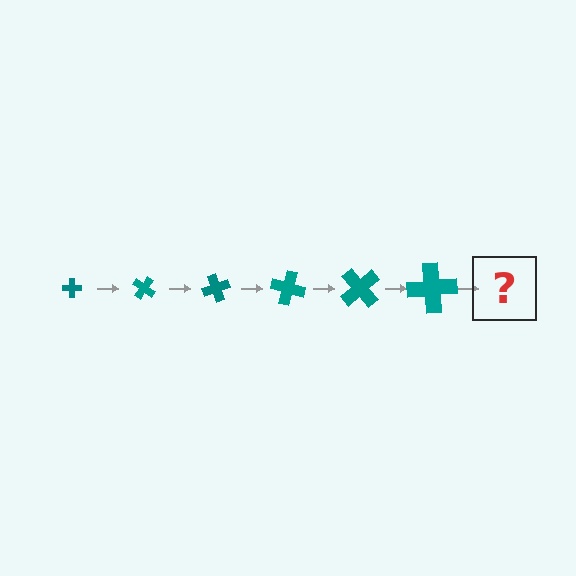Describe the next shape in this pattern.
It should be a cross, larger than the previous one and rotated 210 degrees from the start.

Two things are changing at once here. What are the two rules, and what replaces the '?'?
The two rules are that the cross grows larger each step and it rotates 35 degrees each step. The '?' should be a cross, larger than the previous one and rotated 210 degrees from the start.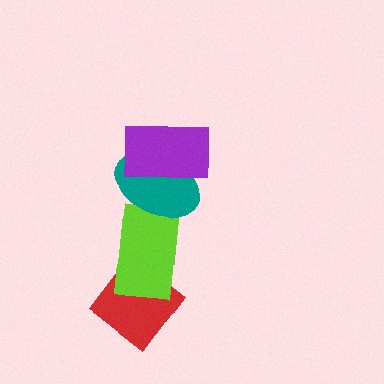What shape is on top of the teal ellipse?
The purple rectangle is on top of the teal ellipse.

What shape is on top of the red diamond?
The lime rectangle is on top of the red diamond.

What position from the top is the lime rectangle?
The lime rectangle is 3rd from the top.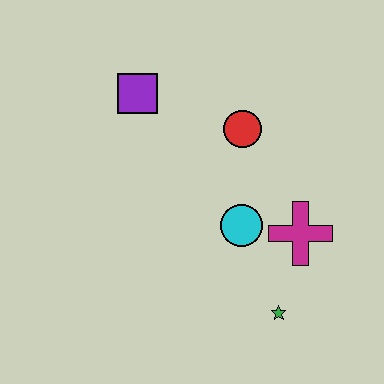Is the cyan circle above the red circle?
No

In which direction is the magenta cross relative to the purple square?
The magenta cross is to the right of the purple square.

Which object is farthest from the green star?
The purple square is farthest from the green star.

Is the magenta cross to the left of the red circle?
No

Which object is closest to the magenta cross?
The cyan circle is closest to the magenta cross.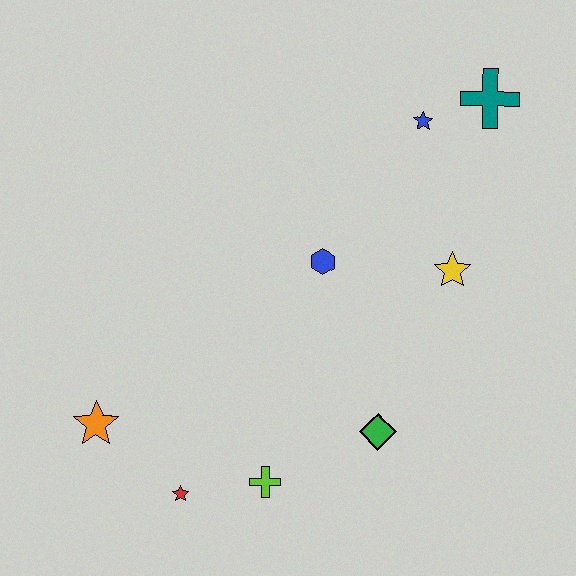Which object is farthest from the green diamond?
The teal cross is farthest from the green diamond.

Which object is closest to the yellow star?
The blue hexagon is closest to the yellow star.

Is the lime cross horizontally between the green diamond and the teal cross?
No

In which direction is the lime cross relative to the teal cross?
The lime cross is below the teal cross.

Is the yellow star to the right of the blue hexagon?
Yes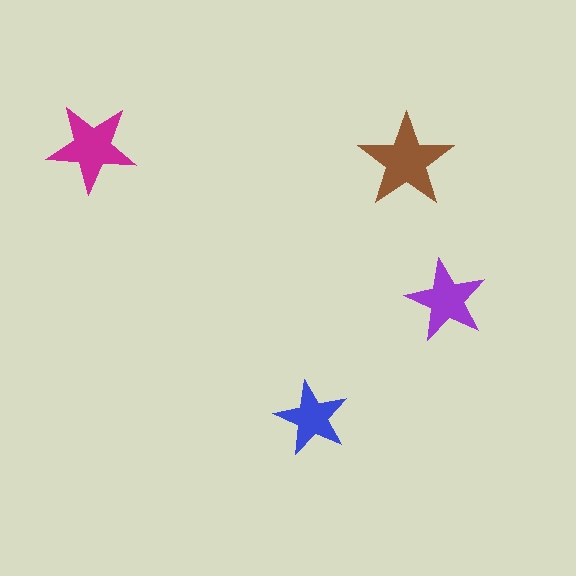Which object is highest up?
The magenta star is topmost.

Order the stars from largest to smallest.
the brown one, the magenta one, the purple one, the blue one.